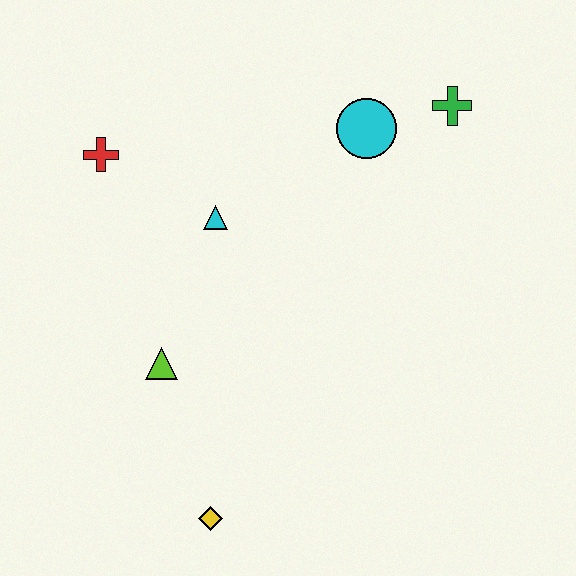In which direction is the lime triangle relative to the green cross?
The lime triangle is to the left of the green cross.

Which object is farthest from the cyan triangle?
The yellow diamond is farthest from the cyan triangle.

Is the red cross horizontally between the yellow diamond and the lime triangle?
No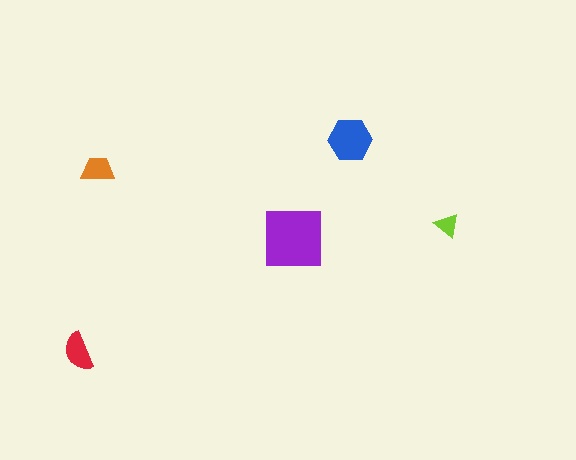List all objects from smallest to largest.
The lime triangle, the orange trapezoid, the red semicircle, the blue hexagon, the purple square.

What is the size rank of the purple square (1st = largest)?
1st.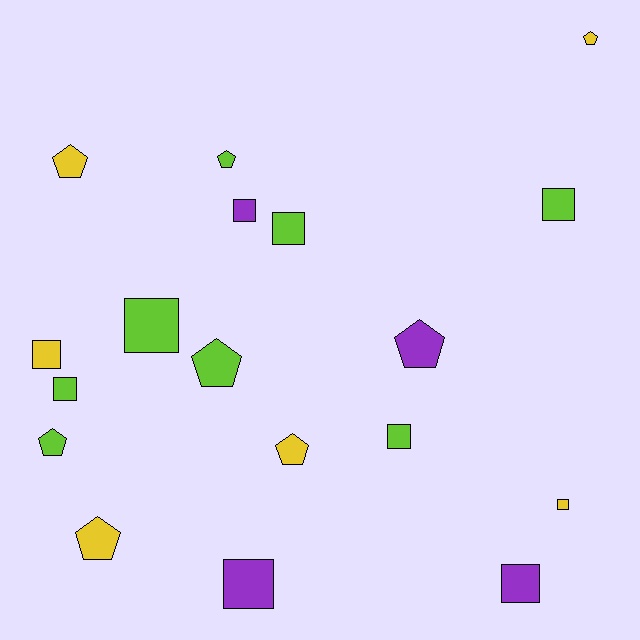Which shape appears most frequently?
Square, with 10 objects.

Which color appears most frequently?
Lime, with 8 objects.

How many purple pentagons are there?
There is 1 purple pentagon.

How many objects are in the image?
There are 18 objects.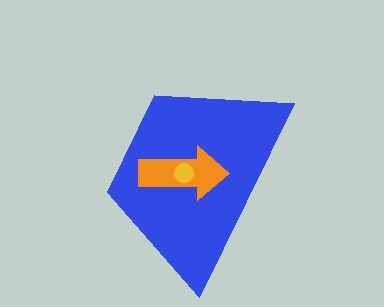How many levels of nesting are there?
3.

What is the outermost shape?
The blue trapezoid.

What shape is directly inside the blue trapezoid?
The orange arrow.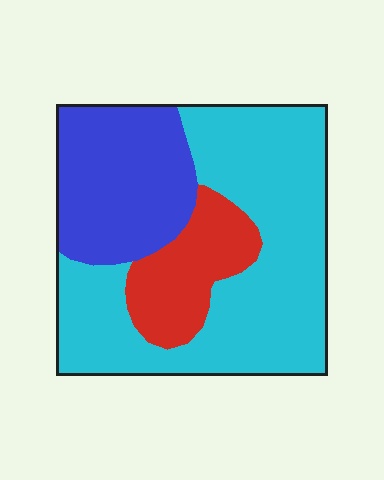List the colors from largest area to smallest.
From largest to smallest: cyan, blue, red.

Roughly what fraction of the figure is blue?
Blue covers 27% of the figure.